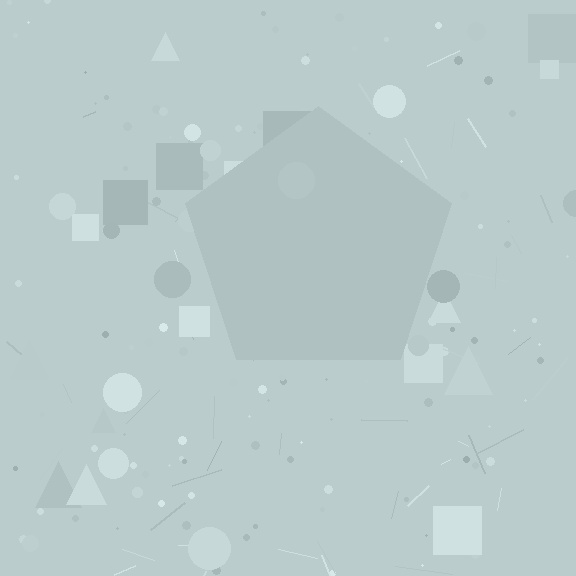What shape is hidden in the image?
A pentagon is hidden in the image.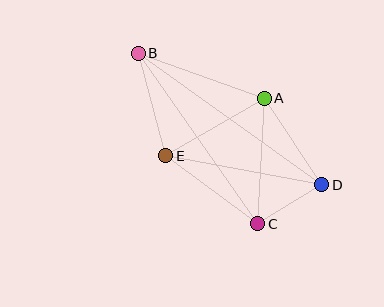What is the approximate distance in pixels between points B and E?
The distance between B and E is approximately 106 pixels.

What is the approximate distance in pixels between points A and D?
The distance between A and D is approximately 104 pixels.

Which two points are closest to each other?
Points C and D are closest to each other.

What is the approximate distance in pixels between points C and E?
The distance between C and E is approximately 114 pixels.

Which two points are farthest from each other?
Points B and D are farthest from each other.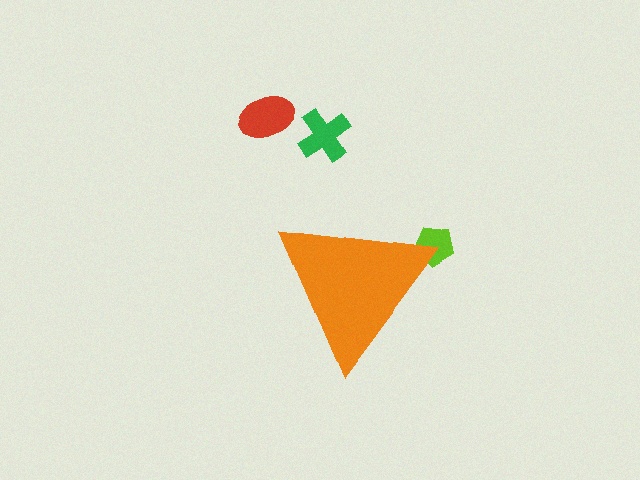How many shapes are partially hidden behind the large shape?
1 shape is partially hidden.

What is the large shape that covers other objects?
An orange triangle.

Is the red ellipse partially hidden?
No, the red ellipse is fully visible.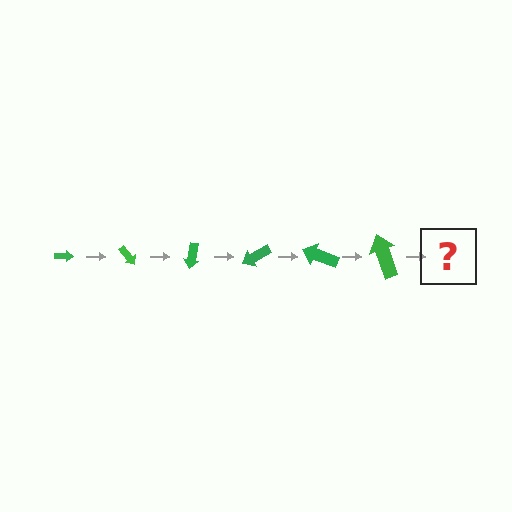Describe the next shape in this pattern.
It should be an arrow, larger than the previous one and rotated 300 degrees from the start.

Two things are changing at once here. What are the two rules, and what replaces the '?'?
The two rules are that the arrow grows larger each step and it rotates 50 degrees each step. The '?' should be an arrow, larger than the previous one and rotated 300 degrees from the start.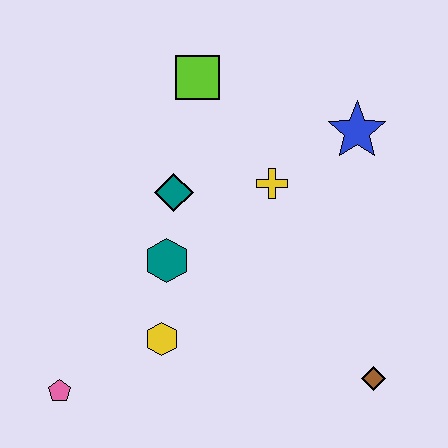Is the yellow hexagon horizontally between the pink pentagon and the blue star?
Yes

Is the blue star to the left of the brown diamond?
Yes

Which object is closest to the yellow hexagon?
The teal hexagon is closest to the yellow hexagon.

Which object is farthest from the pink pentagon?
The blue star is farthest from the pink pentagon.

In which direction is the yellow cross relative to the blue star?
The yellow cross is to the left of the blue star.